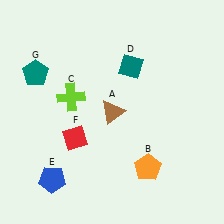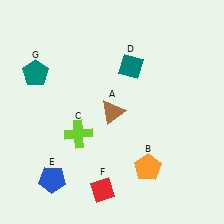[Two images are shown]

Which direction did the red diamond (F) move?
The red diamond (F) moved down.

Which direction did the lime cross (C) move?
The lime cross (C) moved down.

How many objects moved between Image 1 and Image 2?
2 objects moved between the two images.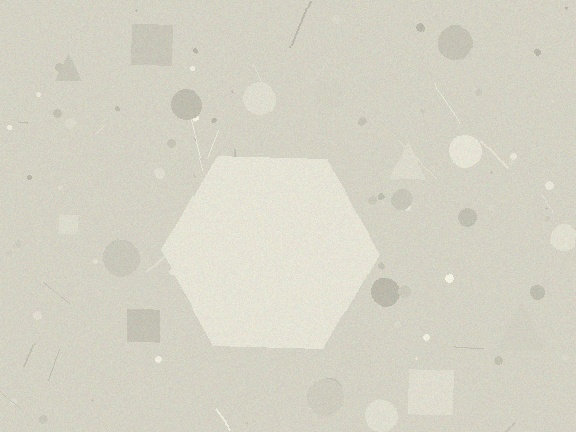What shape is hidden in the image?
A hexagon is hidden in the image.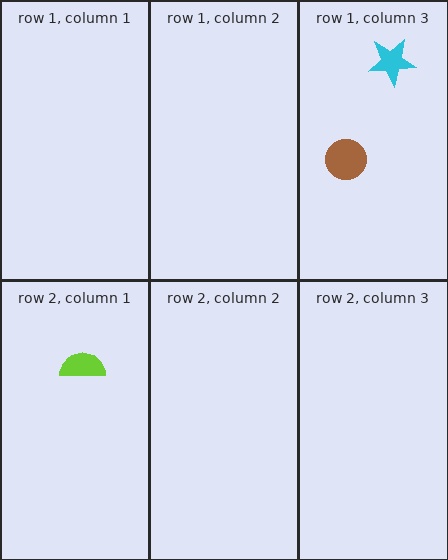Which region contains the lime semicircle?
The row 2, column 1 region.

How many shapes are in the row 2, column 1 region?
1.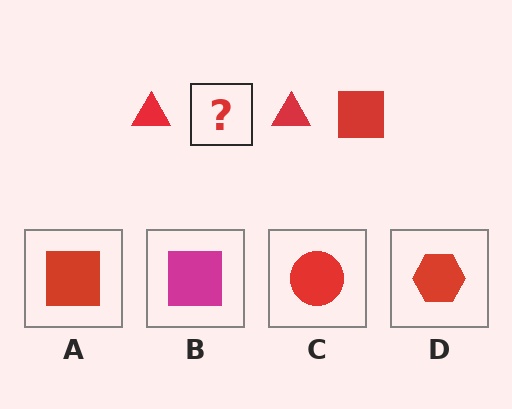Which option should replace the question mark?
Option A.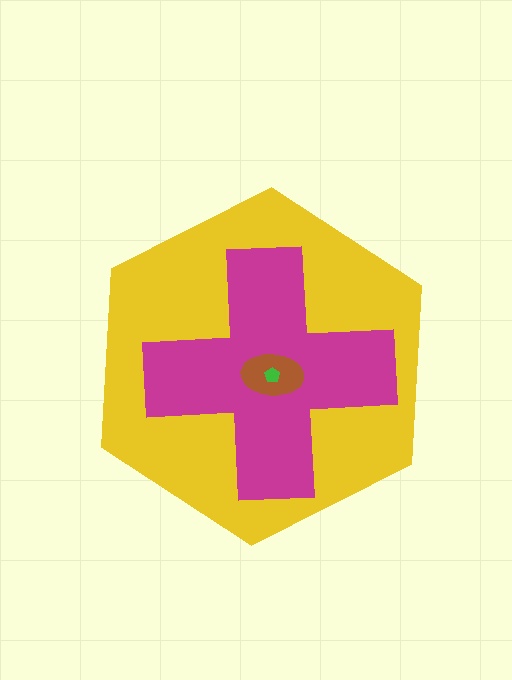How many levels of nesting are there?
4.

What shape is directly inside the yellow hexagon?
The magenta cross.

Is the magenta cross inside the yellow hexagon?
Yes.